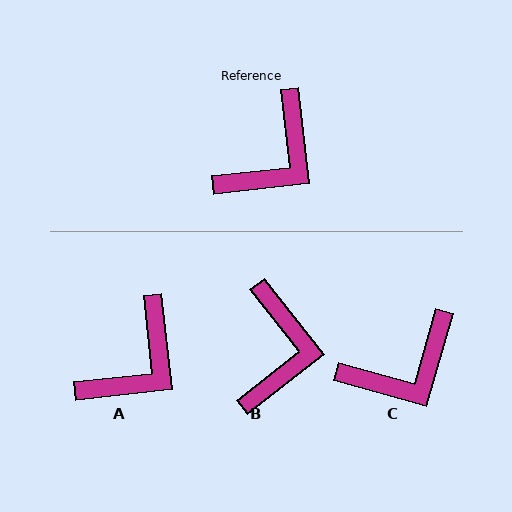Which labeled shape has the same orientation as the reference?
A.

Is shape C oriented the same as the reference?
No, it is off by about 22 degrees.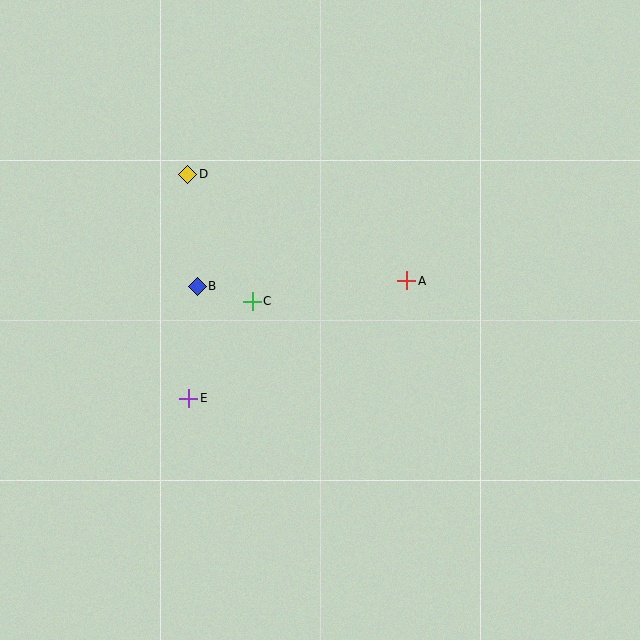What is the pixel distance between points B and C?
The distance between B and C is 57 pixels.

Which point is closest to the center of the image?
Point C at (252, 301) is closest to the center.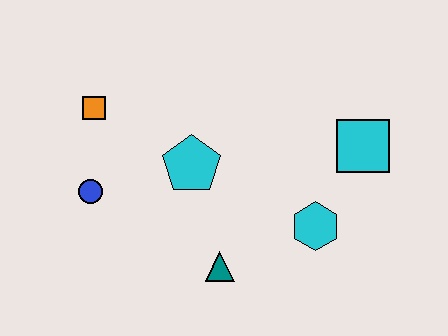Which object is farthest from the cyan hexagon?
The orange square is farthest from the cyan hexagon.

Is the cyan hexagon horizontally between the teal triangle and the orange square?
No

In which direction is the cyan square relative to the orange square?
The cyan square is to the right of the orange square.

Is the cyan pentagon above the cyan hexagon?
Yes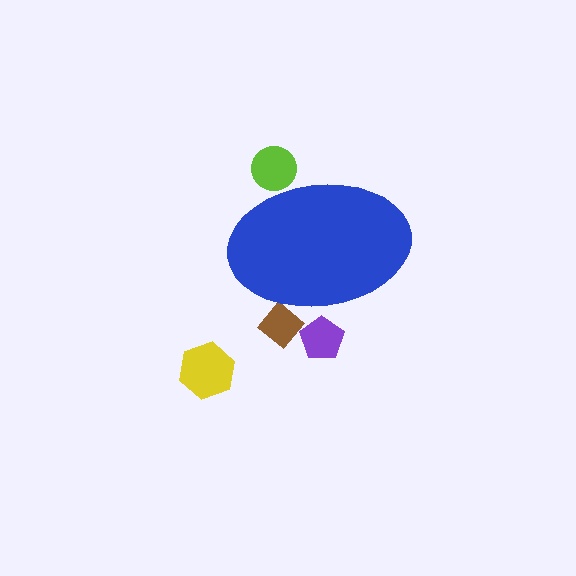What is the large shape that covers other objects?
A blue ellipse.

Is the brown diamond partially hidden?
Yes, the brown diamond is partially hidden behind the blue ellipse.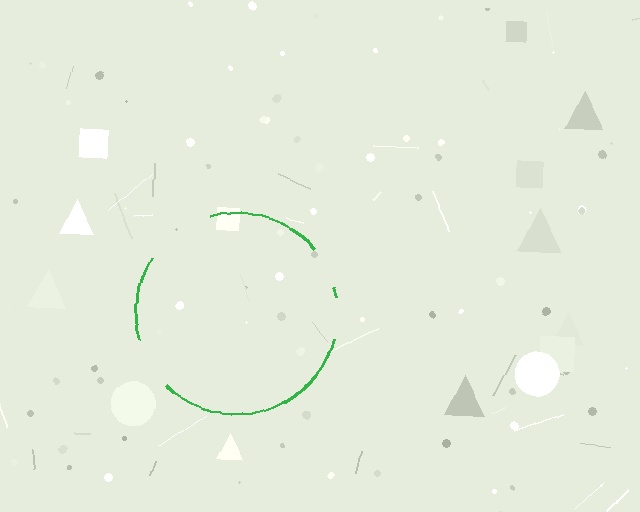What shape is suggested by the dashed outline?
The dashed outline suggests a circle.